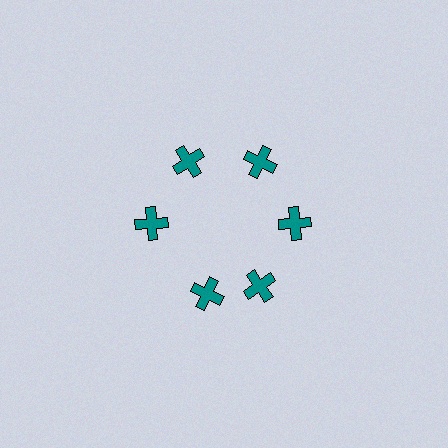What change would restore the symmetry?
The symmetry would be restored by rotating it back into even spacing with its neighbors so that all 6 crosses sit at equal angles and equal distance from the center.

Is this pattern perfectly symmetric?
No. The 6 teal crosses are arranged in a ring, but one element near the 7 o'clock position is rotated out of alignment along the ring, breaking the 6-fold rotational symmetry.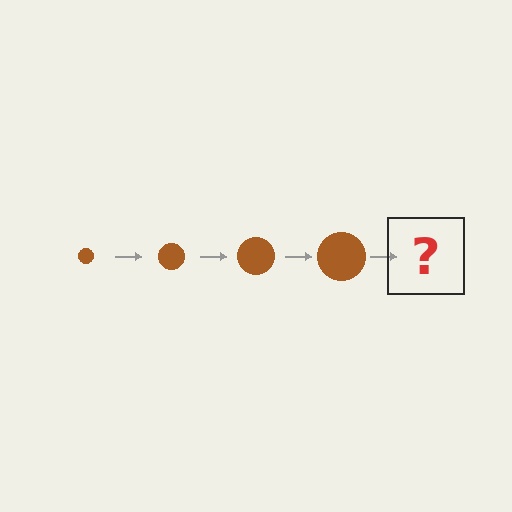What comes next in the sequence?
The next element should be a brown circle, larger than the previous one.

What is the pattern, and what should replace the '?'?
The pattern is that the circle gets progressively larger each step. The '?' should be a brown circle, larger than the previous one.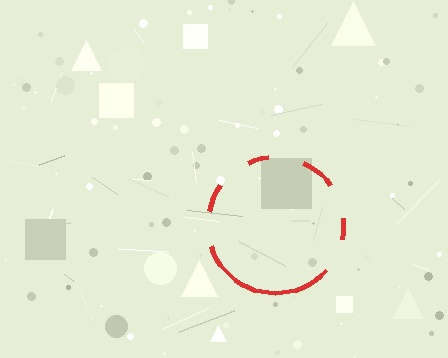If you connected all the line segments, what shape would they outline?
They would outline a circle.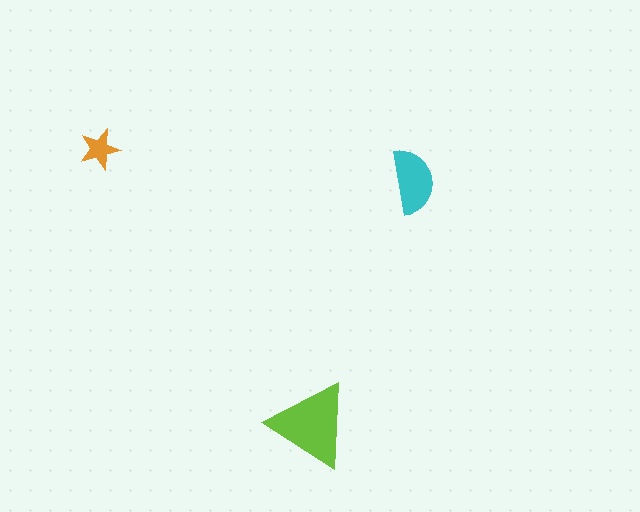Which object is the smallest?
The orange star.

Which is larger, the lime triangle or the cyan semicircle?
The lime triangle.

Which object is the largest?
The lime triangle.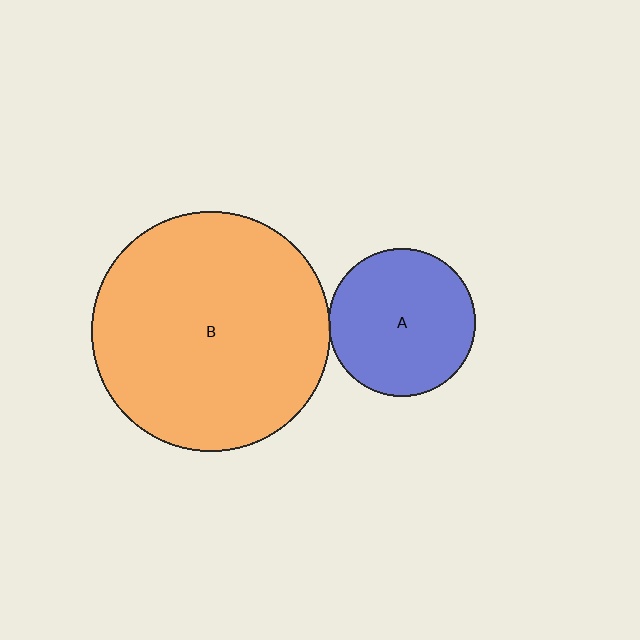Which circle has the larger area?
Circle B (orange).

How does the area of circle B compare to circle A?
Approximately 2.6 times.